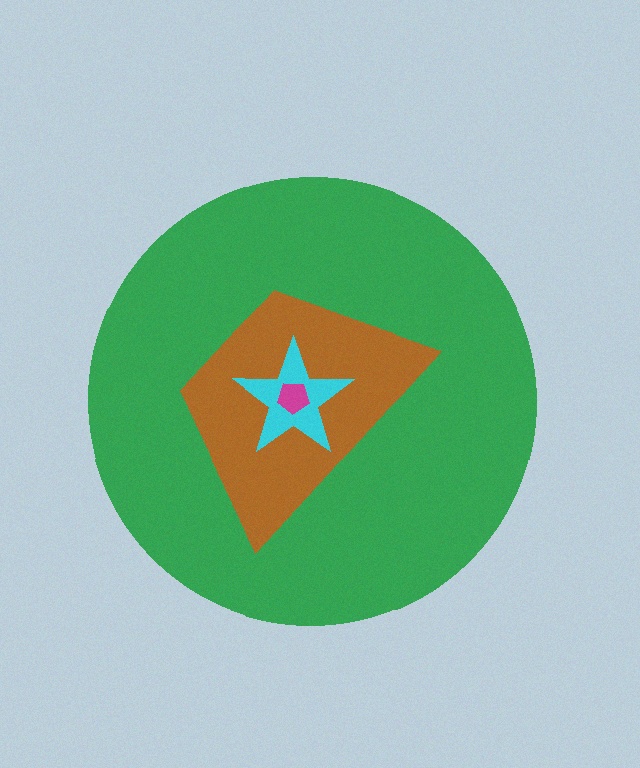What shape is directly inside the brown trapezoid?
The cyan star.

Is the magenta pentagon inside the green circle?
Yes.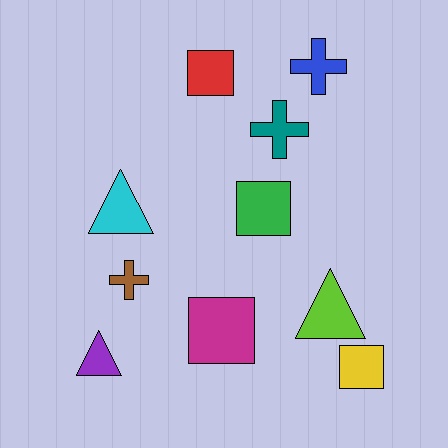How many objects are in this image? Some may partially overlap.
There are 10 objects.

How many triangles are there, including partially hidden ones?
There are 3 triangles.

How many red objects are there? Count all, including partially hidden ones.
There is 1 red object.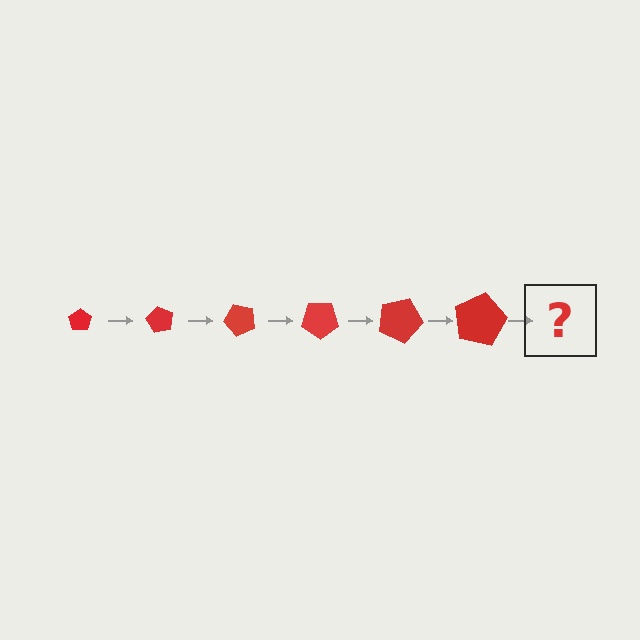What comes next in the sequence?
The next element should be a pentagon, larger than the previous one and rotated 360 degrees from the start.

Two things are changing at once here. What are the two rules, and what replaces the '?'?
The two rules are that the pentagon grows larger each step and it rotates 60 degrees each step. The '?' should be a pentagon, larger than the previous one and rotated 360 degrees from the start.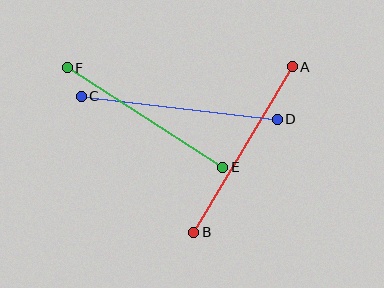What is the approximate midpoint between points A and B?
The midpoint is at approximately (243, 149) pixels.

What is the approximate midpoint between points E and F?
The midpoint is at approximately (145, 117) pixels.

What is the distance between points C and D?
The distance is approximately 197 pixels.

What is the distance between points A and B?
The distance is approximately 193 pixels.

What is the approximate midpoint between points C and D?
The midpoint is at approximately (179, 108) pixels.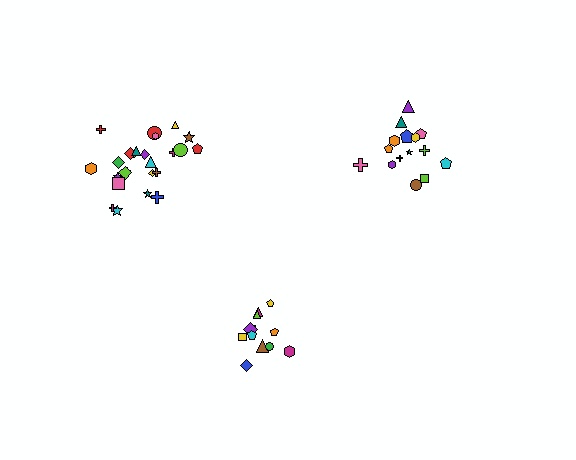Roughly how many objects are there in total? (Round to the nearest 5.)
Roughly 50 objects in total.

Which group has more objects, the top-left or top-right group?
The top-left group.